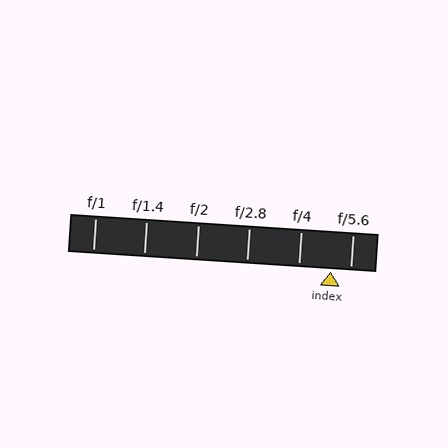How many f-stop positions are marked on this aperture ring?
There are 6 f-stop positions marked.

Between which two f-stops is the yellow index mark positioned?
The index mark is between f/4 and f/5.6.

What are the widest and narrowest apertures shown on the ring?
The widest aperture shown is f/1 and the narrowest is f/5.6.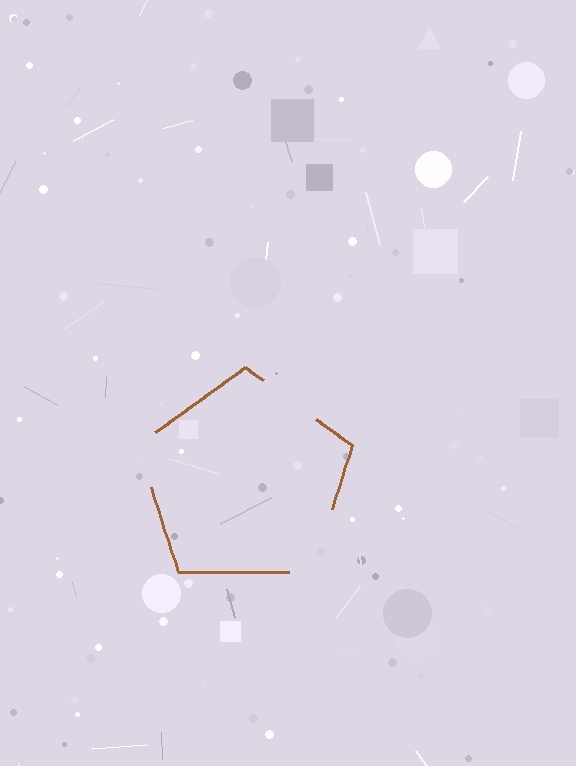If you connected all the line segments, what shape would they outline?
They would outline a pentagon.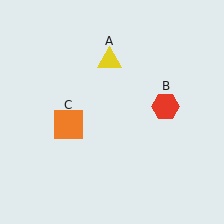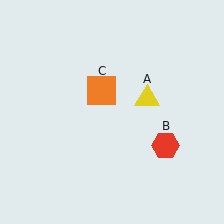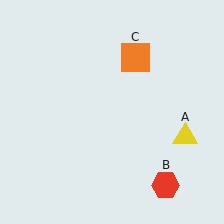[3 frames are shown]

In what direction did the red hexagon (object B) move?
The red hexagon (object B) moved down.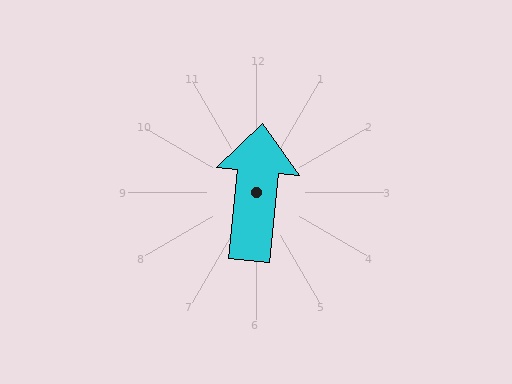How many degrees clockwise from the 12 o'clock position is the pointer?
Approximately 6 degrees.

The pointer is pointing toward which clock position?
Roughly 12 o'clock.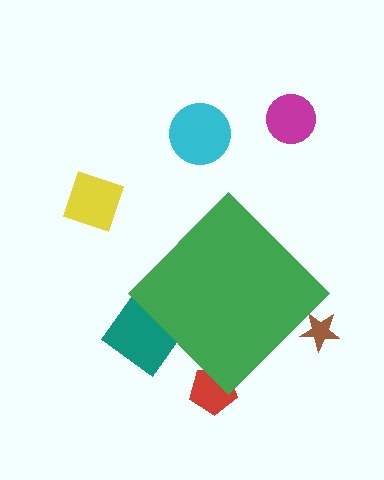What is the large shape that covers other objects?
A green diamond.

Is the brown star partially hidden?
Yes, the brown star is partially hidden behind the green diamond.